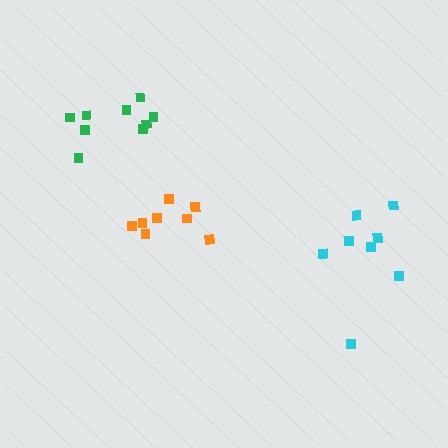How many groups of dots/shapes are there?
There are 3 groups.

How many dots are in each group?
Group 1: 8 dots, Group 2: 8 dots, Group 3: 9 dots (25 total).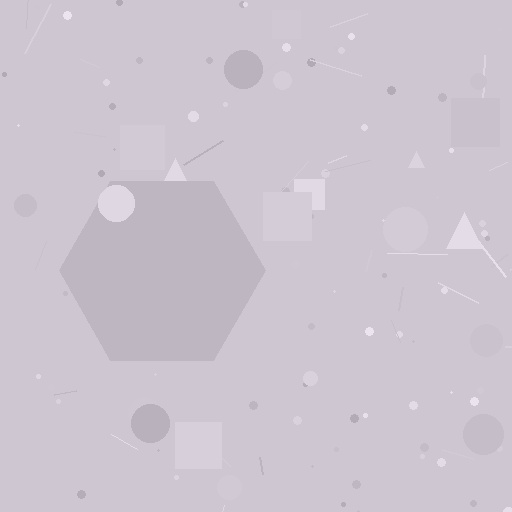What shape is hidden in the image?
A hexagon is hidden in the image.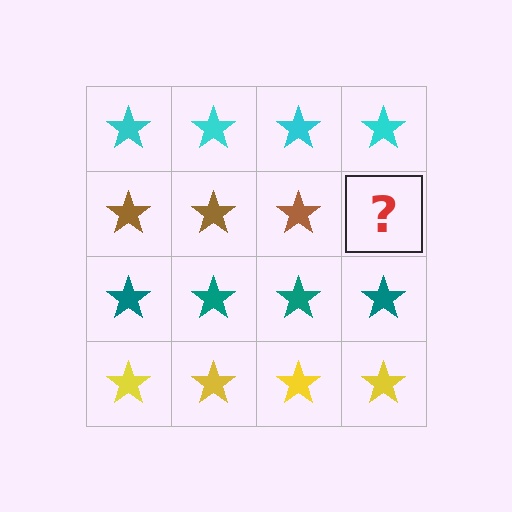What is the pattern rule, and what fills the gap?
The rule is that each row has a consistent color. The gap should be filled with a brown star.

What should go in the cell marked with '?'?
The missing cell should contain a brown star.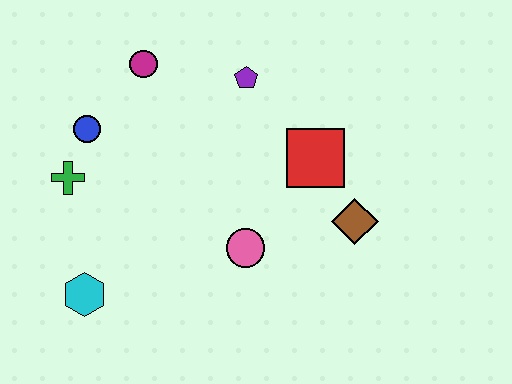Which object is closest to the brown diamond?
The red square is closest to the brown diamond.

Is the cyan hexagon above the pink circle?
No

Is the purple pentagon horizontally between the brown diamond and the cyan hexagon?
Yes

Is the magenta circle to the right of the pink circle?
No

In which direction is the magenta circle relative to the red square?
The magenta circle is to the left of the red square.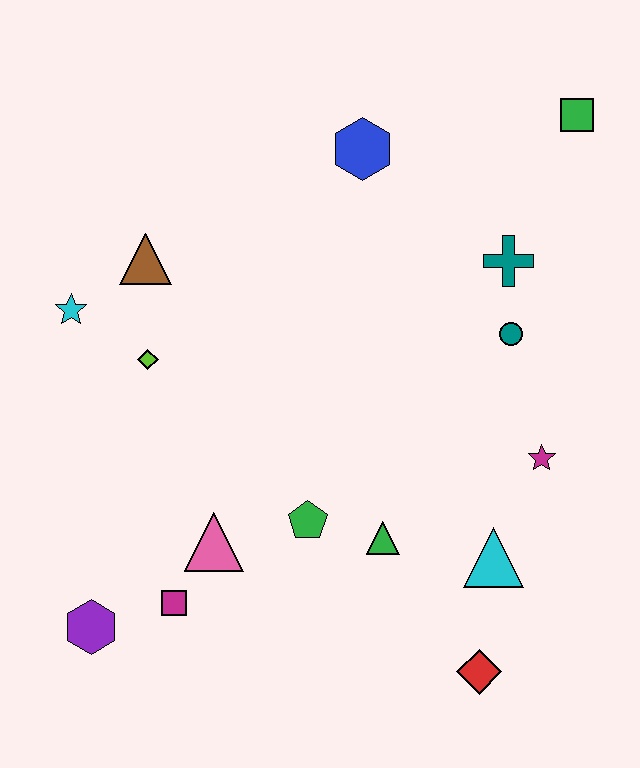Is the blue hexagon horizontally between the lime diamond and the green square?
Yes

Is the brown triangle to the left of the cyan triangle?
Yes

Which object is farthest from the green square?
The purple hexagon is farthest from the green square.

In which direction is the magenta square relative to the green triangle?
The magenta square is to the left of the green triangle.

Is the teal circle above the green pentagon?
Yes